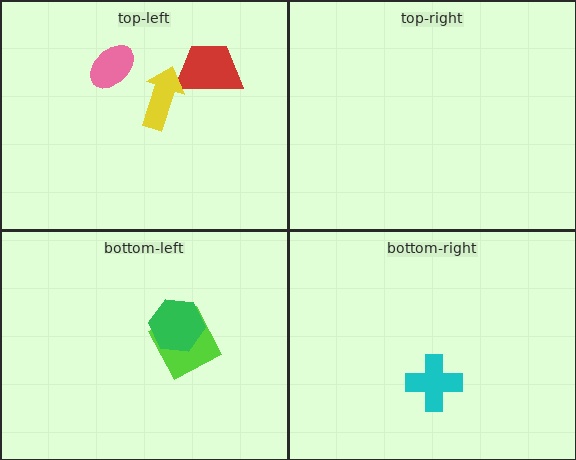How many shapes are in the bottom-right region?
1.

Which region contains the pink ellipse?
The top-left region.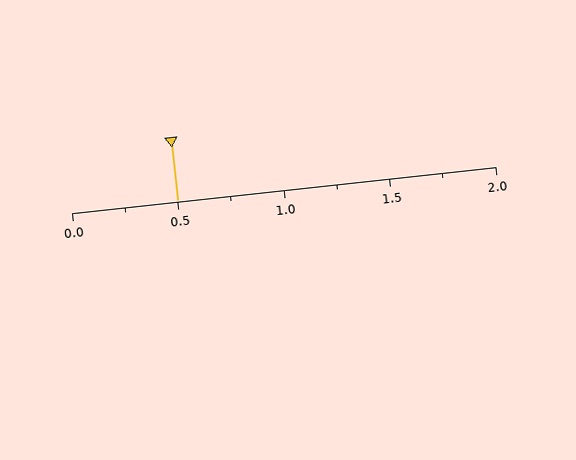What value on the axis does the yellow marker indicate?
The marker indicates approximately 0.5.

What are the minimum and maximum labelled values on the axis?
The axis runs from 0.0 to 2.0.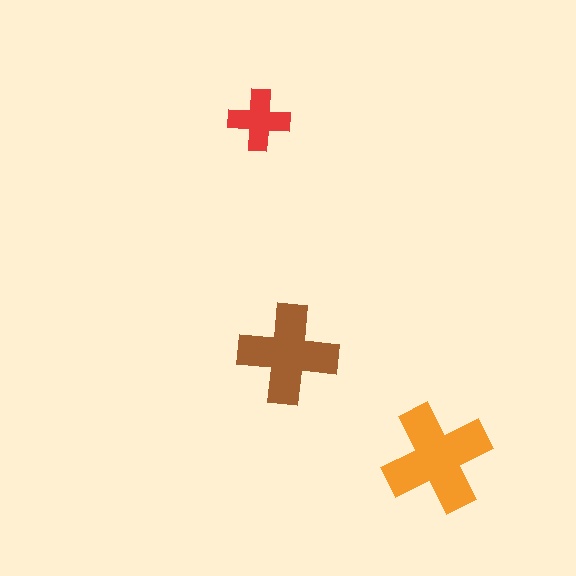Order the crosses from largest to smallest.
the orange one, the brown one, the red one.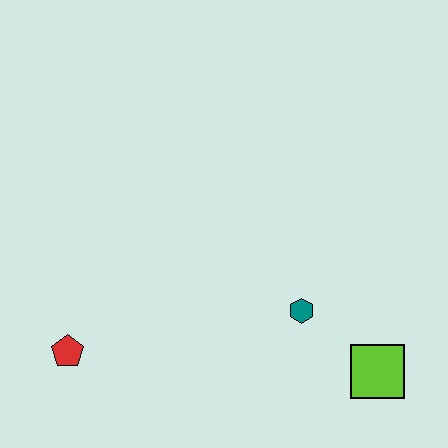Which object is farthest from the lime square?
The red pentagon is farthest from the lime square.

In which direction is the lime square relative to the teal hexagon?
The lime square is to the right of the teal hexagon.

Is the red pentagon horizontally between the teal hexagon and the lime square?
No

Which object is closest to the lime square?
The teal hexagon is closest to the lime square.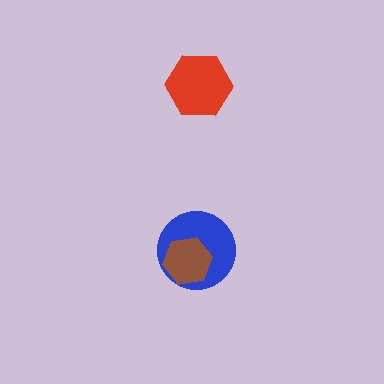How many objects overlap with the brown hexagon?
1 object overlaps with the brown hexagon.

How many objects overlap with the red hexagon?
0 objects overlap with the red hexagon.